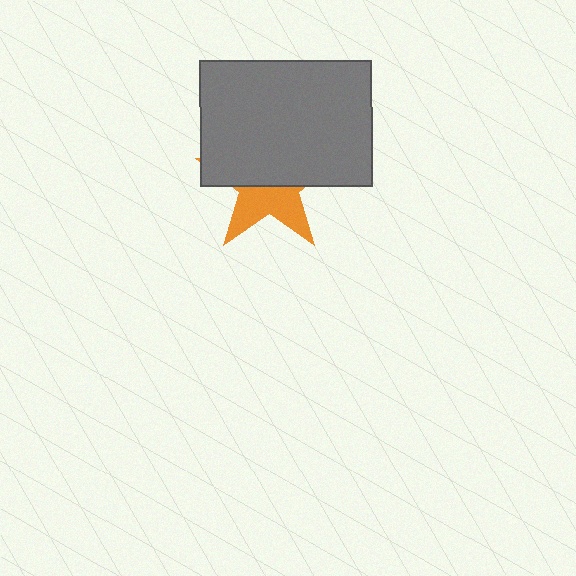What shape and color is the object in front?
The object in front is a gray rectangle.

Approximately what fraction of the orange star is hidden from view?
Roughly 60% of the orange star is hidden behind the gray rectangle.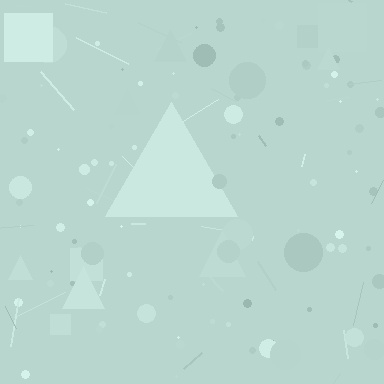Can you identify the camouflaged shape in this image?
The camouflaged shape is a triangle.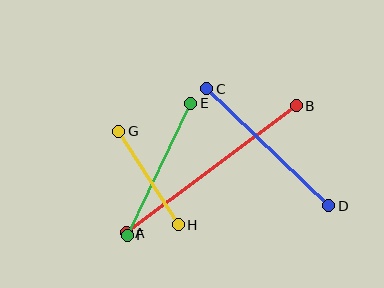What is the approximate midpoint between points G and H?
The midpoint is at approximately (148, 178) pixels.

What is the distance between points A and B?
The distance is approximately 212 pixels.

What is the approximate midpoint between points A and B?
The midpoint is at approximately (211, 169) pixels.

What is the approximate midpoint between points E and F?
The midpoint is at approximately (159, 169) pixels.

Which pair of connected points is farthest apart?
Points A and B are farthest apart.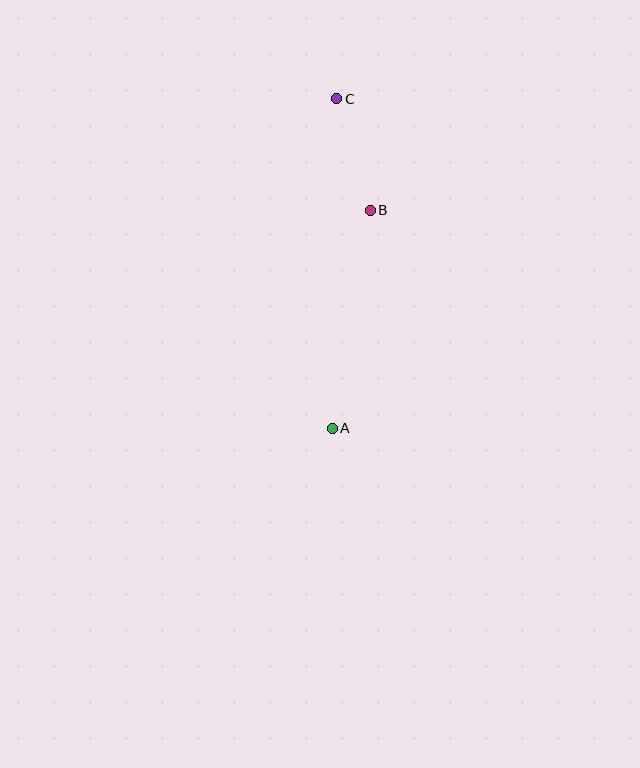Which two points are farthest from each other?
Points A and C are farthest from each other.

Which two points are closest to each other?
Points B and C are closest to each other.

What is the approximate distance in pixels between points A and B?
The distance between A and B is approximately 221 pixels.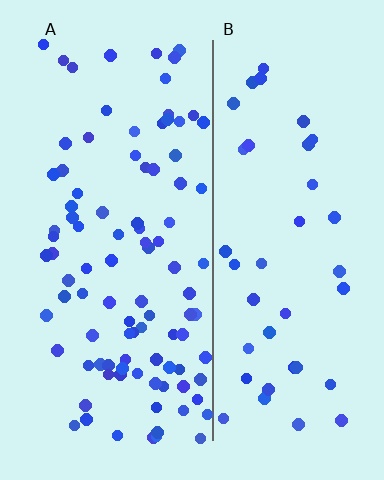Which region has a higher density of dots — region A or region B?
A (the left).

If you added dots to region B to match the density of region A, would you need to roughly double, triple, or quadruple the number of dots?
Approximately double.